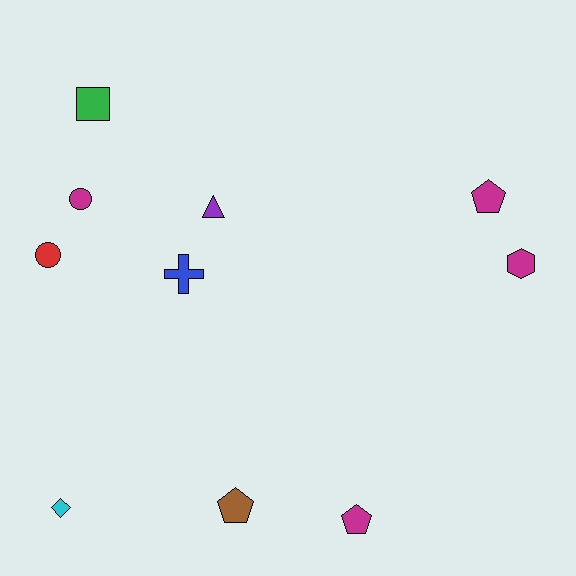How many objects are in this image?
There are 10 objects.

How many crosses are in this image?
There is 1 cross.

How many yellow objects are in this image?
There are no yellow objects.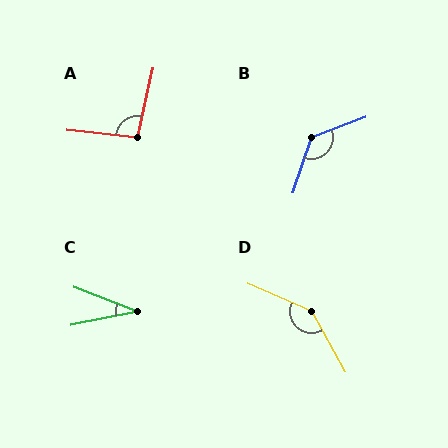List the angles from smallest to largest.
C (33°), A (96°), B (129°), D (143°).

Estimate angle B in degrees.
Approximately 129 degrees.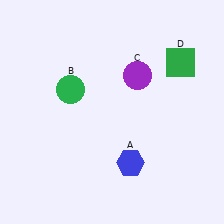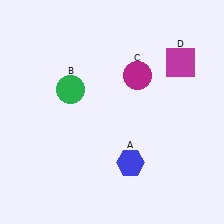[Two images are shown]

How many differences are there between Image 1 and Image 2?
There are 2 differences between the two images.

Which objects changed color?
C changed from purple to magenta. D changed from green to magenta.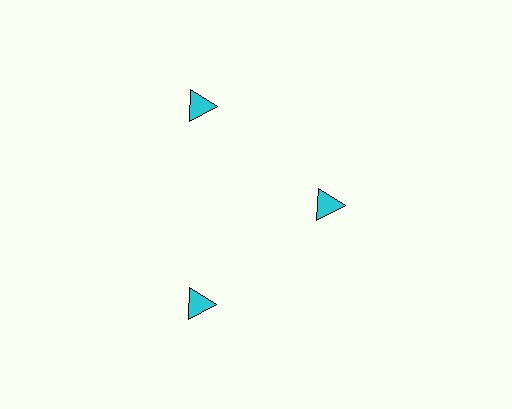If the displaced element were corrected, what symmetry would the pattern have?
It would have 3-fold rotational symmetry — the pattern would map onto itself every 120 degrees.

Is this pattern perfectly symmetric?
No. The 3 cyan triangles are arranged in a ring, but one element near the 3 o'clock position is pulled inward toward the center, breaking the 3-fold rotational symmetry.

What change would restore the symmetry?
The symmetry would be restored by moving it outward, back onto the ring so that all 3 triangles sit at equal angles and equal distance from the center.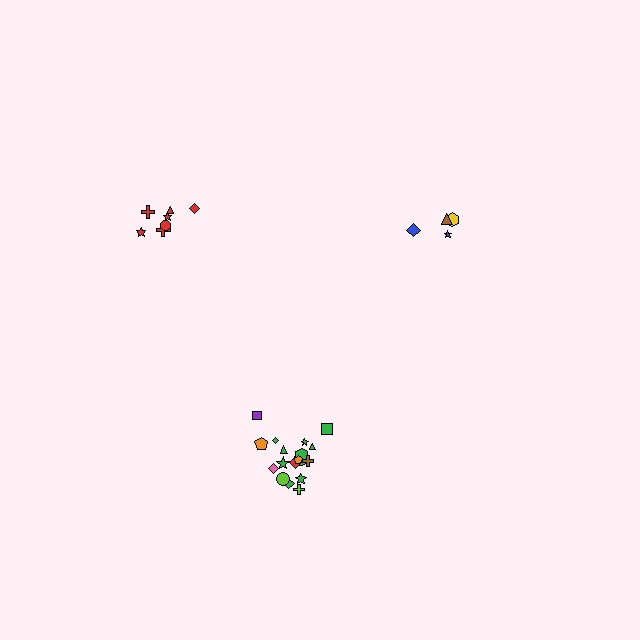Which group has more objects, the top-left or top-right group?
The top-left group.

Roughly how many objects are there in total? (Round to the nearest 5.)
Roughly 30 objects in total.